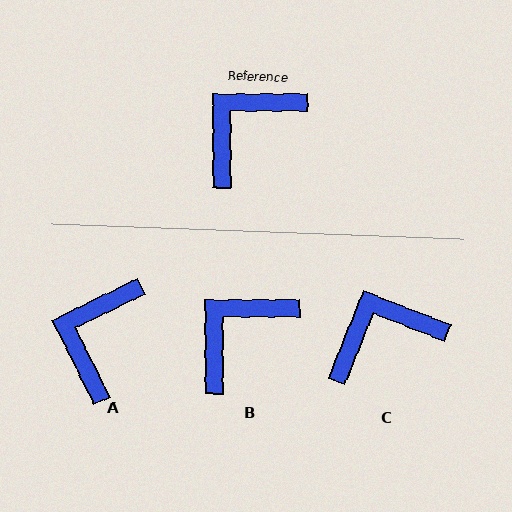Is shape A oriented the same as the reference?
No, it is off by about 26 degrees.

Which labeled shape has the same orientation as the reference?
B.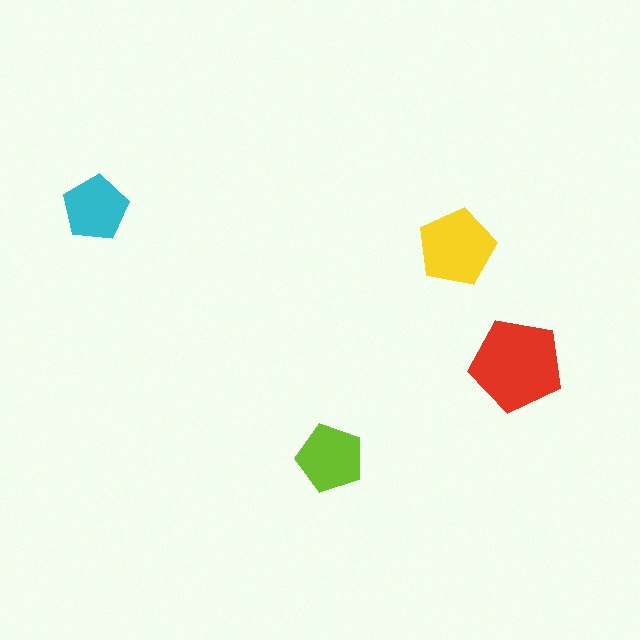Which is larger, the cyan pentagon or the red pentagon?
The red one.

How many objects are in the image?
There are 4 objects in the image.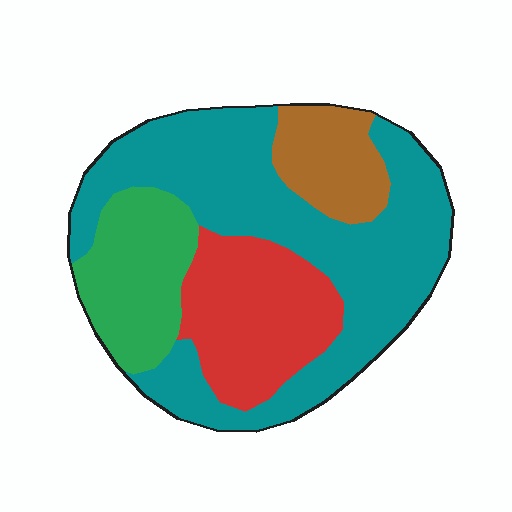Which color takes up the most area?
Teal, at roughly 50%.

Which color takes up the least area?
Brown, at roughly 10%.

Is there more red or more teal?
Teal.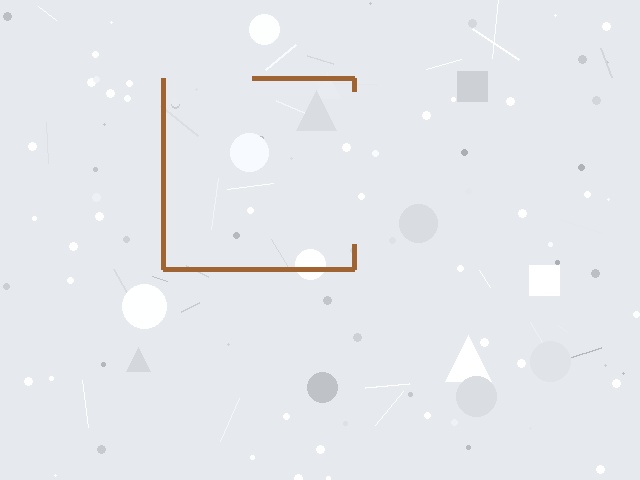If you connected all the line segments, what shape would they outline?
They would outline a square.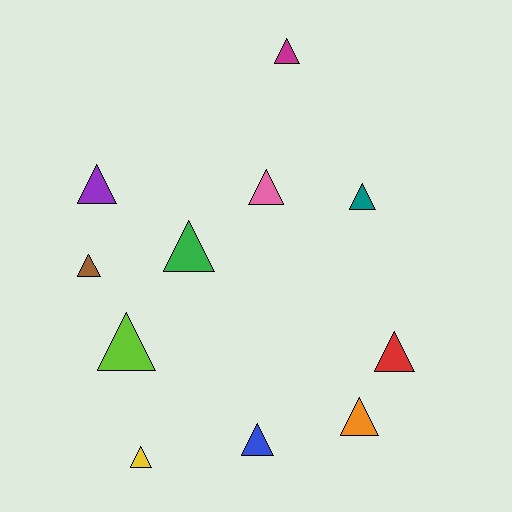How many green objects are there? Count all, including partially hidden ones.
There is 1 green object.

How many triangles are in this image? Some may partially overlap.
There are 11 triangles.